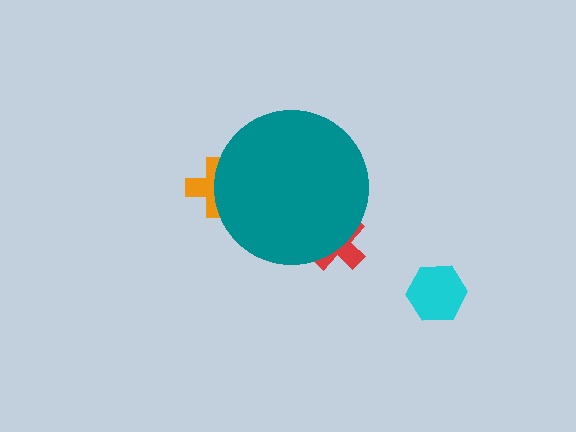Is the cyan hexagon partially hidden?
No, the cyan hexagon is fully visible.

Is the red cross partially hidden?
Yes, the red cross is partially hidden behind the teal circle.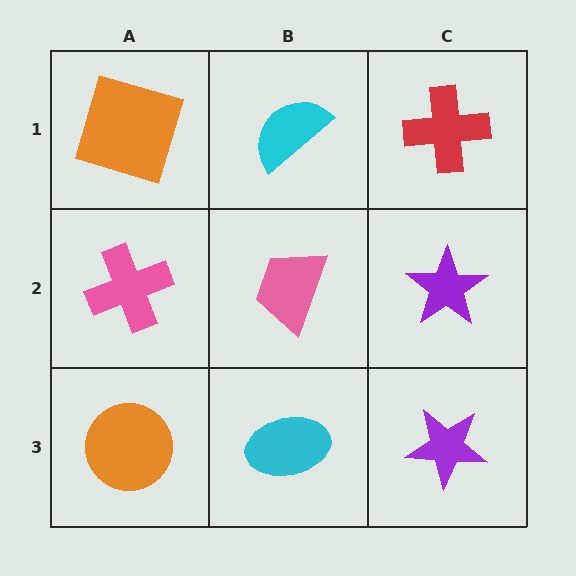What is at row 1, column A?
An orange square.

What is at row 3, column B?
A cyan ellipse.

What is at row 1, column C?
A red cross.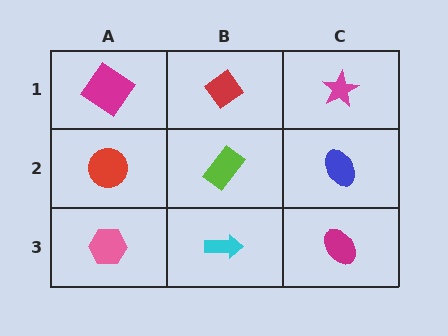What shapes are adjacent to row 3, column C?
A blue ellipse (row 2, column C), a cyan arrow (row 3, column B).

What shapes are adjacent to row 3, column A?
A red circle (row 2, column A), a cyan arrow (row 3, column B).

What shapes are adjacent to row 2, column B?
A red diamond (row 1, column B), a cyan arrow (row 3, column B), a red circle (row 2, column A), a blue ellipse (row 2, column C).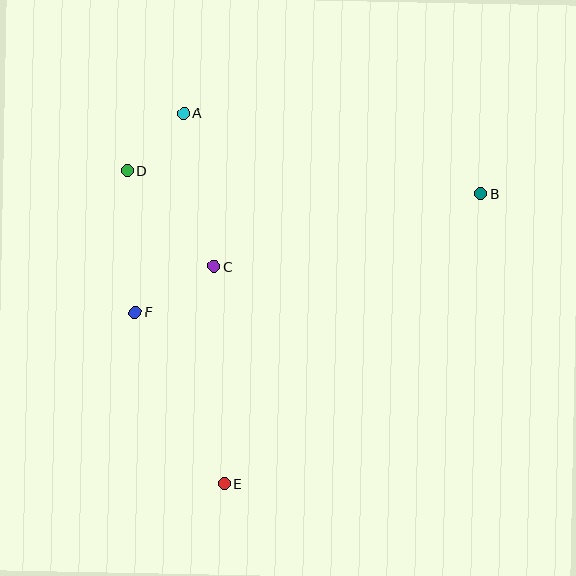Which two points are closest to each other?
Points A and D are closest to each other.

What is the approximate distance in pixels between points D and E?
The distance between D and E is approximately 328 pixels.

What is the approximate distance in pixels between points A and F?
The distance between A and F is approximately 205 pixels.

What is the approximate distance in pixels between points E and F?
The distance between E and F is approximately 193 pixels.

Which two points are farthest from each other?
Points B and E are farthest from each other.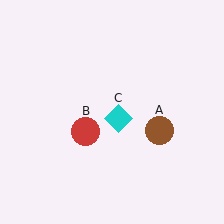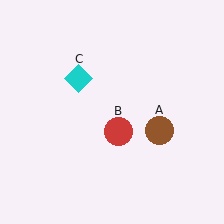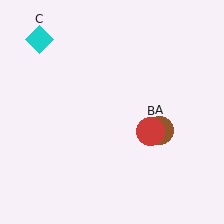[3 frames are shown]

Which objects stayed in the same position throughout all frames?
Brown circle (object A) remained stationary.